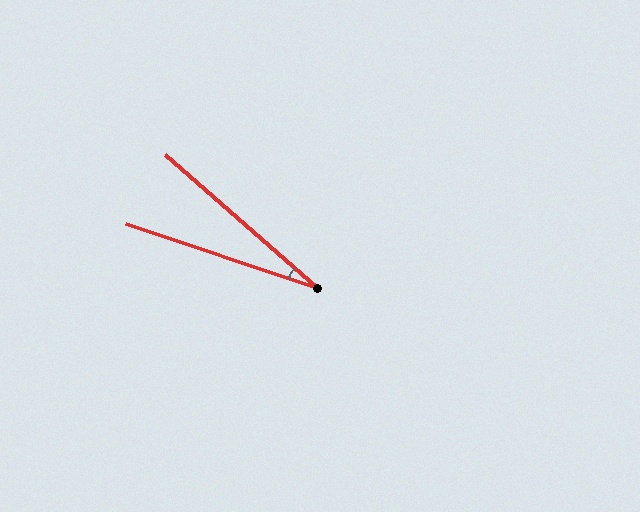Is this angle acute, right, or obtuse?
It is acute.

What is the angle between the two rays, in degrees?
Approximately 23 degrees.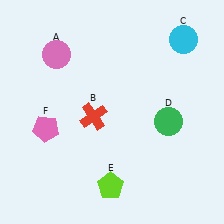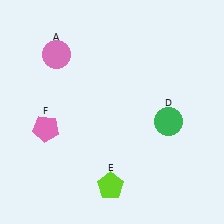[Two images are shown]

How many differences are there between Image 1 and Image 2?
There are 2 differences between the two images.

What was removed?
The red cross (B), the cyan circle (C) were removed in Image 2.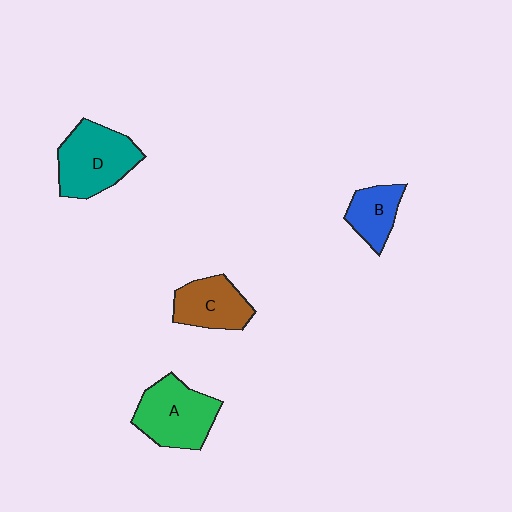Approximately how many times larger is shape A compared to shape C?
Approximately 1.3 times.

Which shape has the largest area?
Shape D (teal).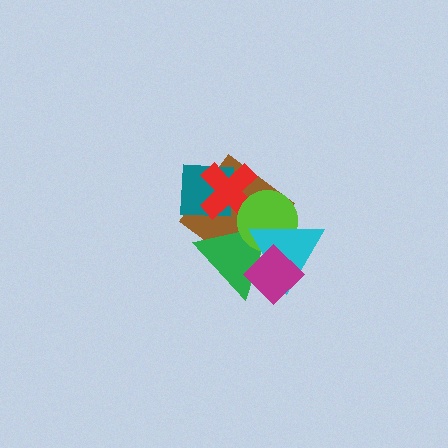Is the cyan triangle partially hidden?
Yes, it is partially covered by another shape.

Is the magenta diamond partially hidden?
No, no other shape covers it.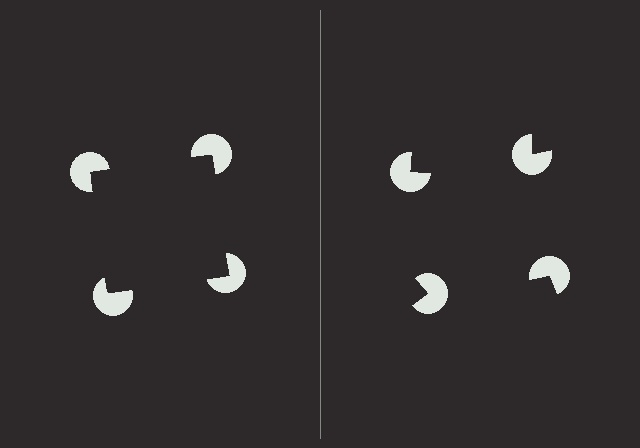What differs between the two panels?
The pac-man discs are positioned identically on both sides; only the wedge orientations differ. On the left they align to a square; on the right they are misaligned.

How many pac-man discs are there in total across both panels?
8 — 4 on each side.